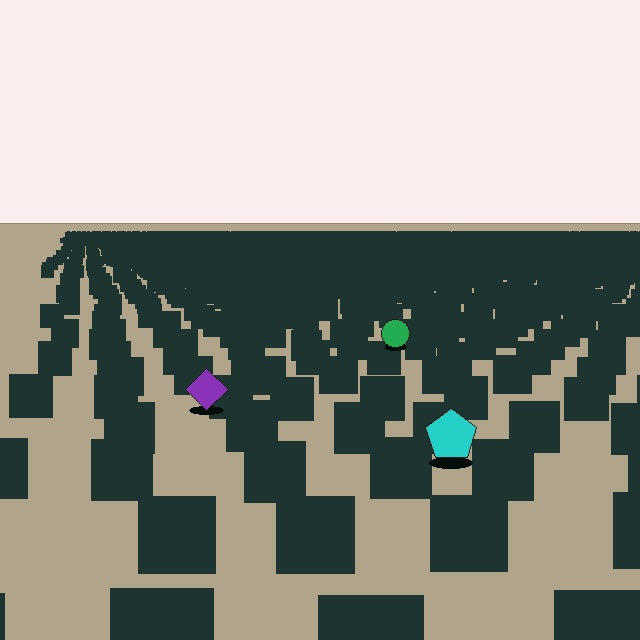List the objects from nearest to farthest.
From nearest to farthest: the cyan pentagon, the purple diamond, the green circle.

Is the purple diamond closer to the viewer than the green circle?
Yes. The purple diamond is closer — you can tell from the texture gradient: the ground texture is coarser near it.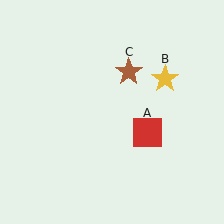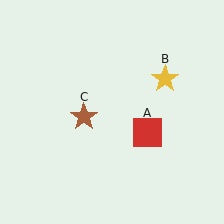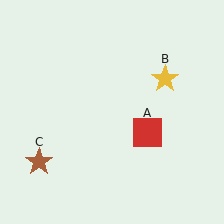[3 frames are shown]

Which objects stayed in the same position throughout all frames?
Red square (object A) and yellow star (object B) remained stationary.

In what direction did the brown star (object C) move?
The brown star (object C) moved down and to the left.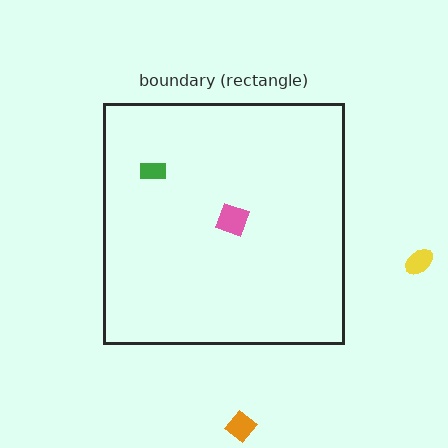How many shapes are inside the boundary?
2 inside, 2 outside.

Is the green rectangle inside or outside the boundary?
Inside.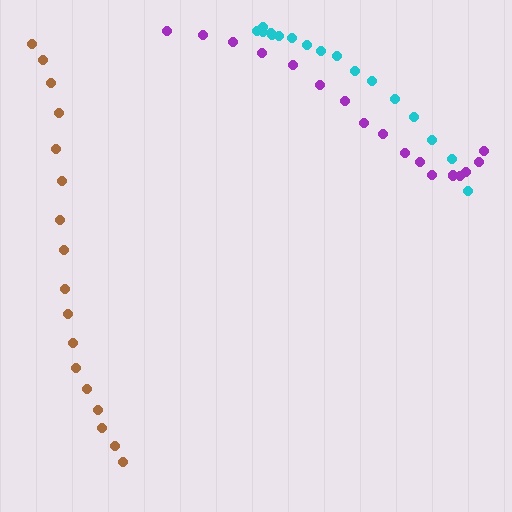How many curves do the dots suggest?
There are 3 distinct paths.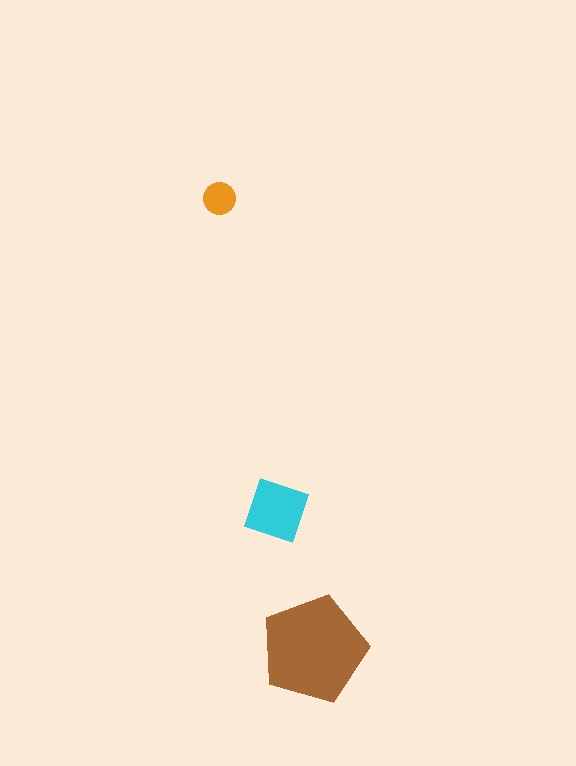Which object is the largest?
The brown pentagon.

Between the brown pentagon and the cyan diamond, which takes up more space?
The brown pentagon.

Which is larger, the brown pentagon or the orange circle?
The brown pentagon.